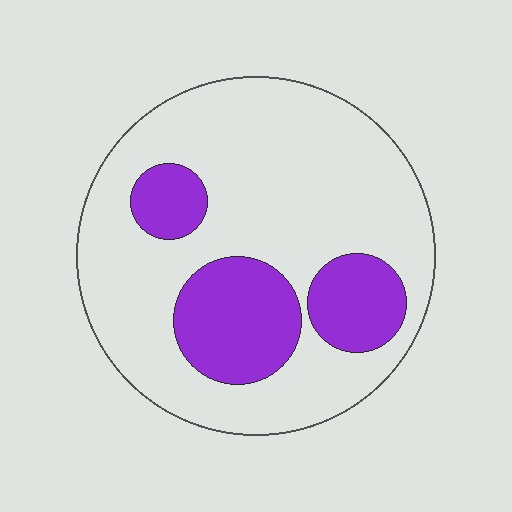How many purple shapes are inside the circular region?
3.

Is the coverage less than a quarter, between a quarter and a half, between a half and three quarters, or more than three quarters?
Between a quarter and a half.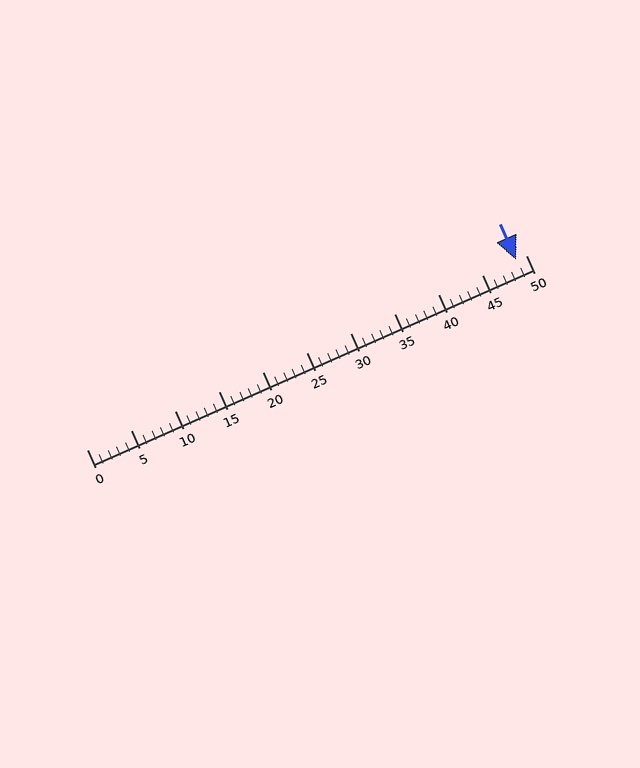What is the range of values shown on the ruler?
The ruler shows values from 0 to 50.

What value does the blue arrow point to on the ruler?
The blue arrow points to approximately 49.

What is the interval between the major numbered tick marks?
The major tick marks are spaced 5 units apart.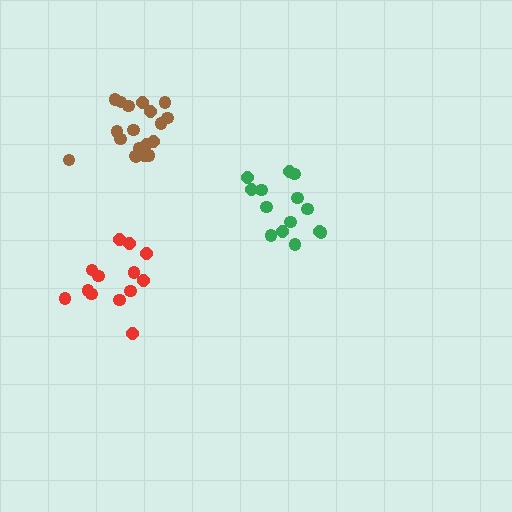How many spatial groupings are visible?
There are 3 spatial groupings.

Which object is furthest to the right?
The green cluster is rightmost.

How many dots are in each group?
Group 1: 14 dots, Group 2: 19 dots, Group 3: 13 dots (46 total).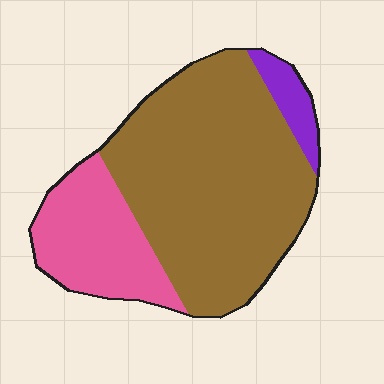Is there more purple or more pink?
Pink.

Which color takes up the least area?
Purple, at roughly 5%.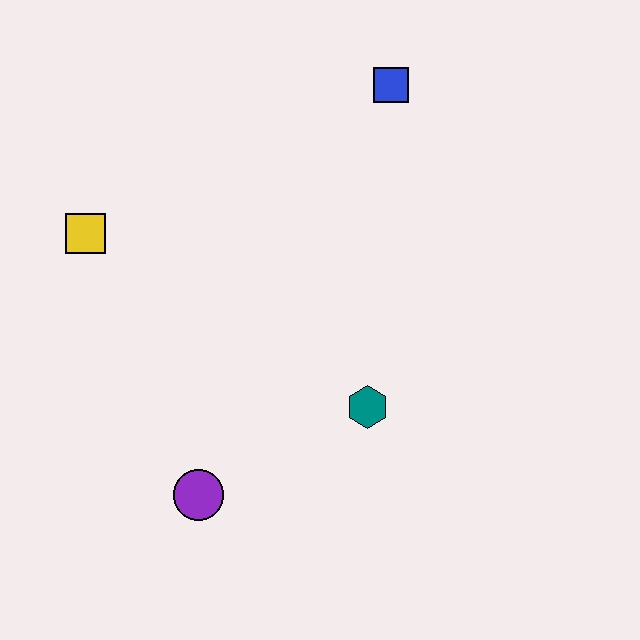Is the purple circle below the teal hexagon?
Yes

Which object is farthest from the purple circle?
The blue square is farthest from the purple circle.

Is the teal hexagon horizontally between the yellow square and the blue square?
Yes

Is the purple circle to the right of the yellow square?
Yes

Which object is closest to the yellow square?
The purple circle is closest to the yellow square.